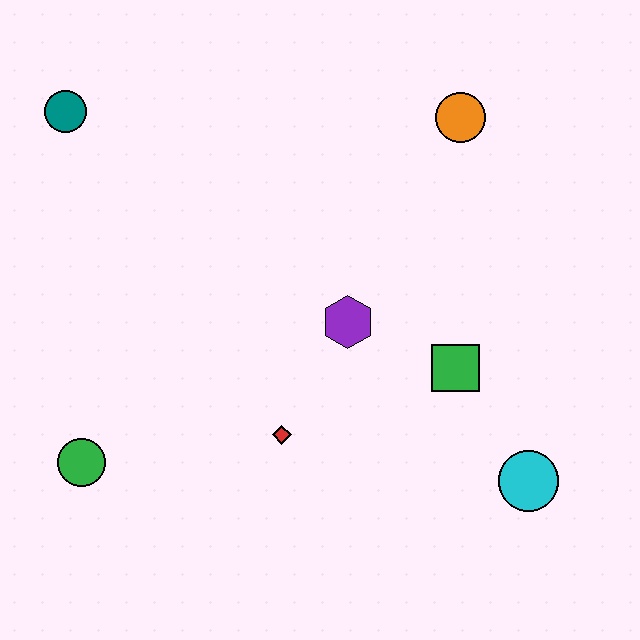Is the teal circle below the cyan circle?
No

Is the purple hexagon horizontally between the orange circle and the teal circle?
Yes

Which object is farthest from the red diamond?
The teal circle is farthest from the red diamond.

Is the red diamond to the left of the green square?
Yes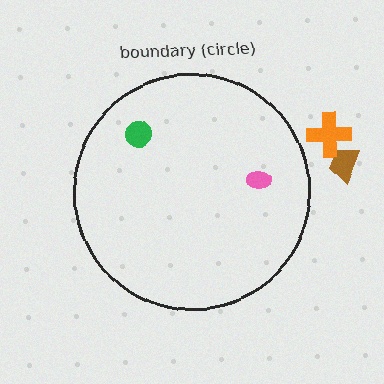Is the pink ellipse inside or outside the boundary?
Inside.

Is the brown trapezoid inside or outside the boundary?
Outside.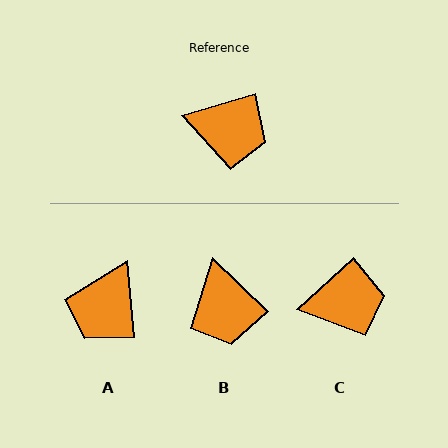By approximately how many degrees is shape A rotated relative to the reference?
Approximately 101 degrees clockwise.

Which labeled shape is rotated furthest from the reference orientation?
A, about 101 degrees away.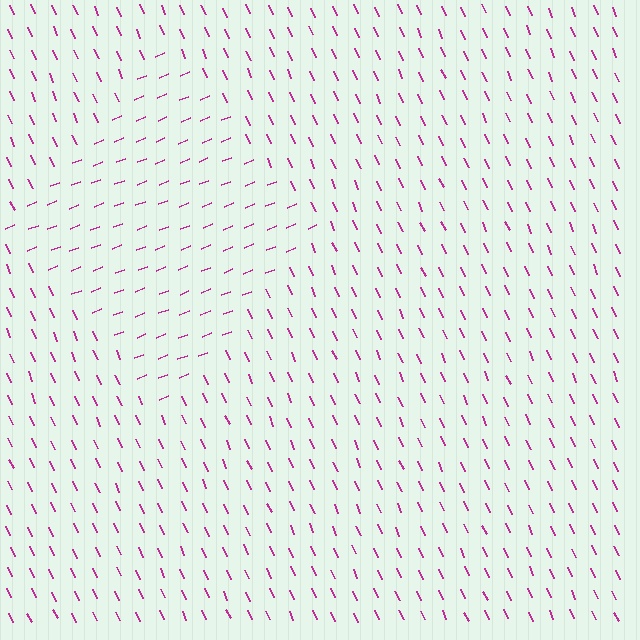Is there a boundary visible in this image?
Yes, there is a texture boundary formed by a change in line orientation.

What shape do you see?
I see a diamond.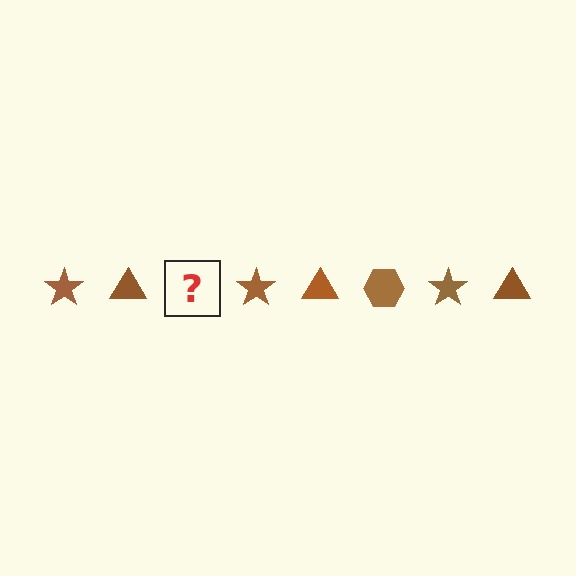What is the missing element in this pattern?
The missing element is a brown hexagon.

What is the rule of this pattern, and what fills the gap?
The rule is that the pattern cycles through star, triangle, hexagon shapes in brown. The gap should be filled with a brown hexagon.